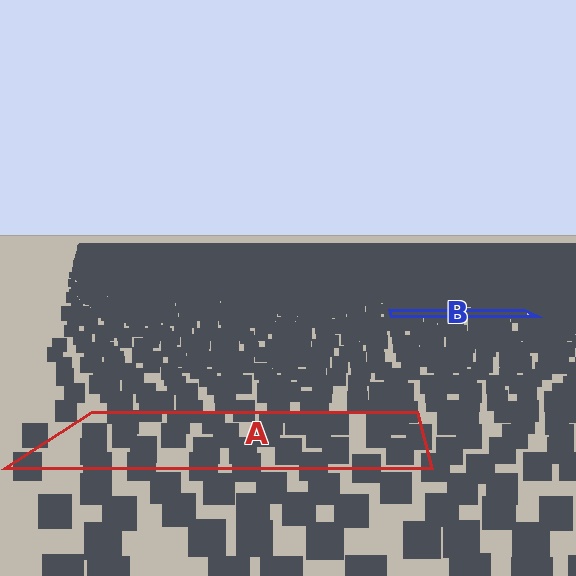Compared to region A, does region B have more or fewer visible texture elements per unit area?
Region B has more texture elements per unit area — they are packed more densely because it is farther away.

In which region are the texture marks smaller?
The texture marks are smaller in region B, because it is farther away.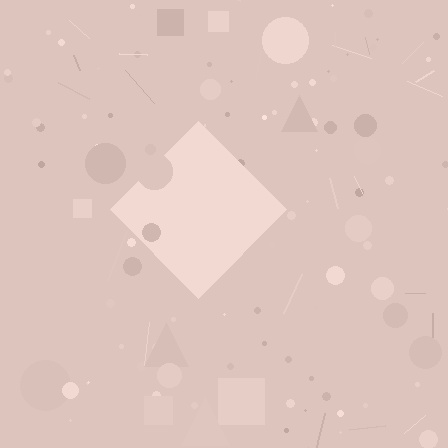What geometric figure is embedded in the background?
A diamond is embedded in the background.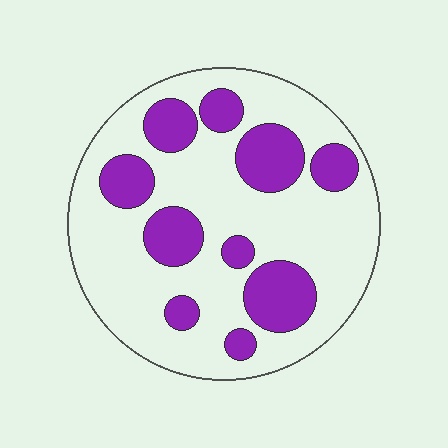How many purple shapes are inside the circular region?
10.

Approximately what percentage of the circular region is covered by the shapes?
Approximately 30%.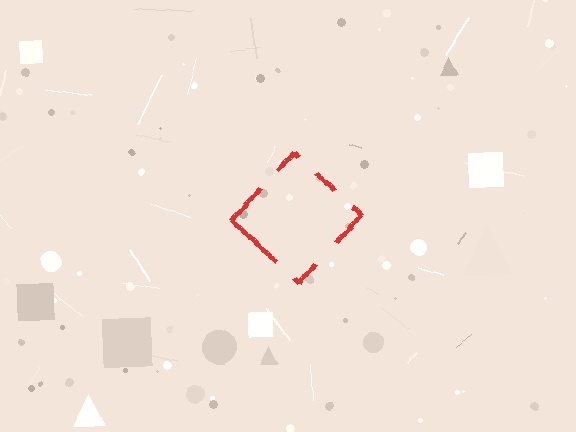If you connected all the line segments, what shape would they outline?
They would outline a diamond.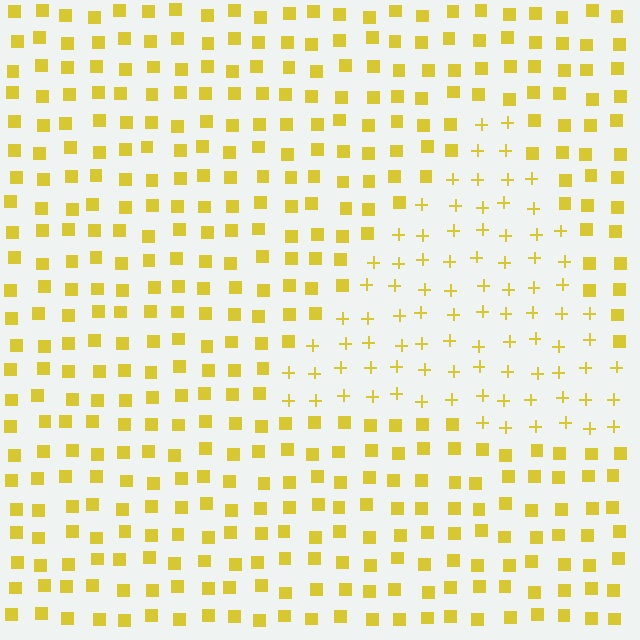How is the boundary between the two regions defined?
The boundary is defined by a change in element shape: plus signs inside vs. squares outside. All elements share the same color and spacing.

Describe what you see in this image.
The image is filled with small yellow elements arranged in a uniform grid. A triangle-shaped region contains plus signs, while the surrounding area contains squares. The boundary is defined purely by the change in element shape.